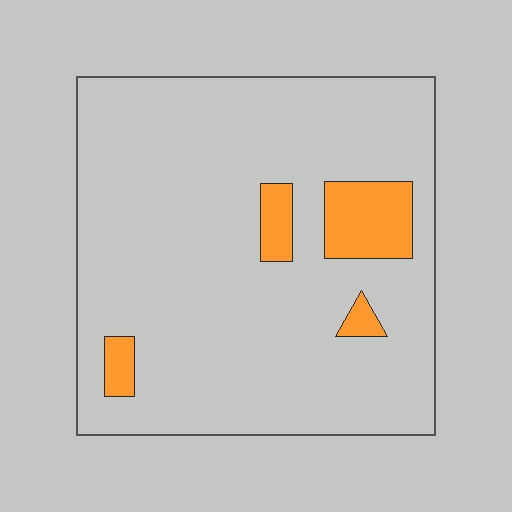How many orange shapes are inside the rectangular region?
4.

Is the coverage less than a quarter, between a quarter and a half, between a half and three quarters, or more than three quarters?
Less than a quarter.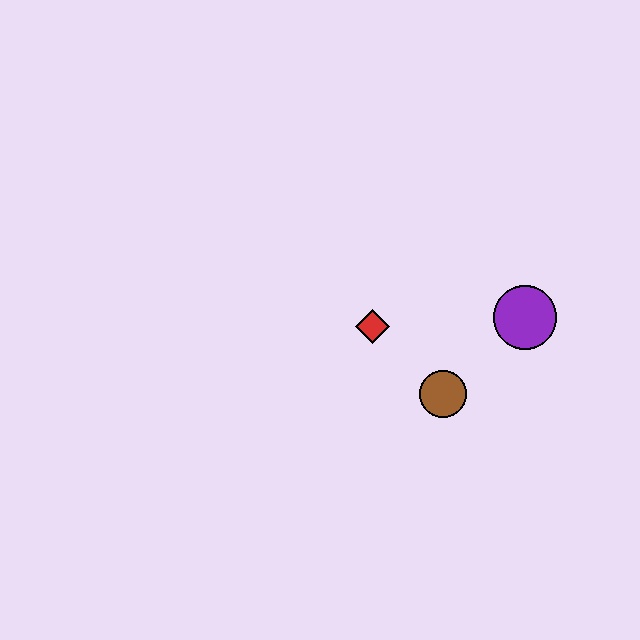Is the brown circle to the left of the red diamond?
No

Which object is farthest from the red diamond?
The purple circle is farthest from the red diamond.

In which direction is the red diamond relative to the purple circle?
The red diamond is to the left of the purple circle.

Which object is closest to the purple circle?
The brown circle is closest to the purple circle.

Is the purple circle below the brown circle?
No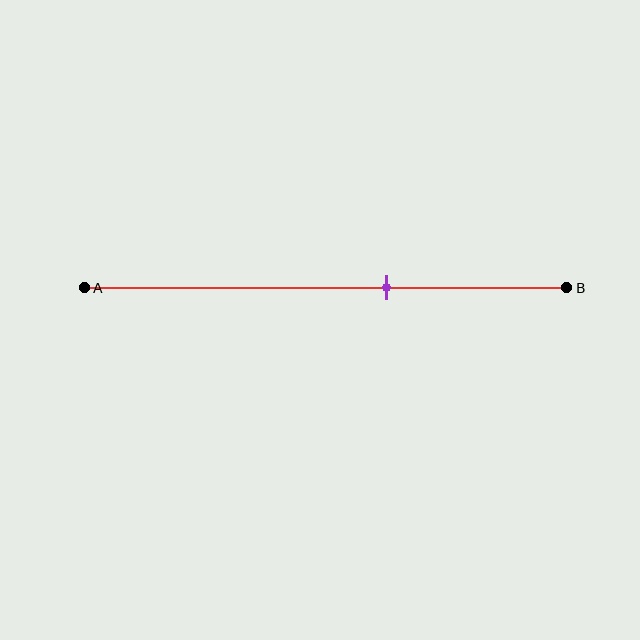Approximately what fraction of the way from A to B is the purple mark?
The purple mark is approximately 65% of the way from A to B.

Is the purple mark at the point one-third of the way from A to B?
No, the mark is at about 65% from A, not at the 33% one-third point.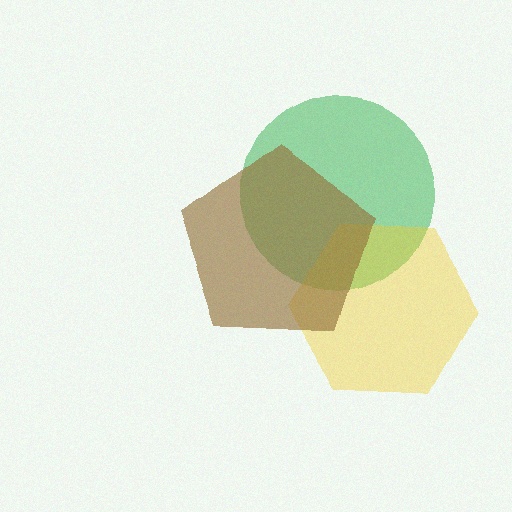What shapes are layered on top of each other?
The layered shapes are: a green circle, a yellow hexagon, a brown pentagon.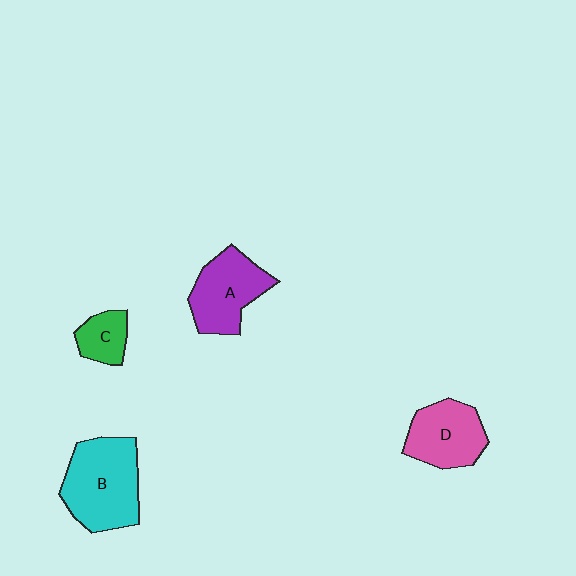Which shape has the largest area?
Shape B (cyan).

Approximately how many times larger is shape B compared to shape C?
Approximately 2.7 times.